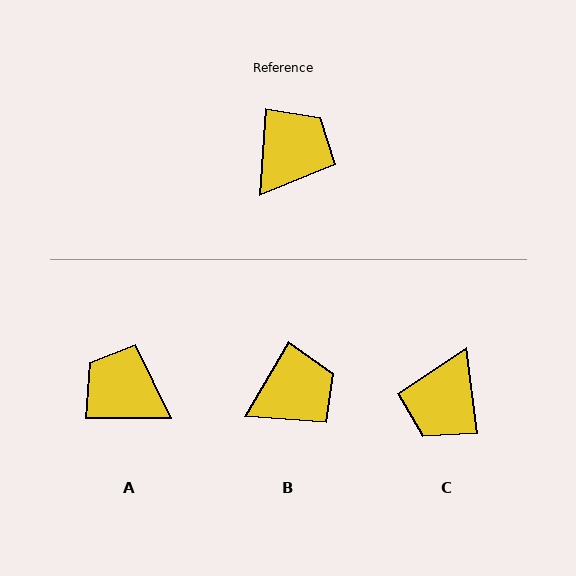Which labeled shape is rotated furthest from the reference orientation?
C, about 168 degrees away.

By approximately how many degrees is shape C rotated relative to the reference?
Approximately 168 degrees clockwise.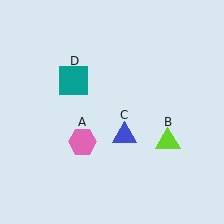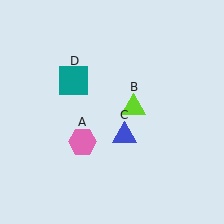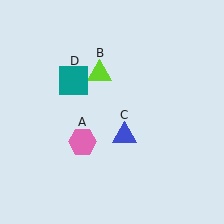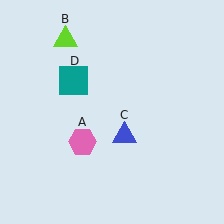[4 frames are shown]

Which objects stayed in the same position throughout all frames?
Pink hexagon (object A) and blue triangle (object C) and teal square (object D) remained stationary.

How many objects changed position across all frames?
1 object changed position: lime triangle (object B).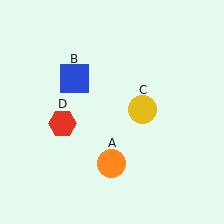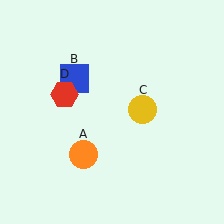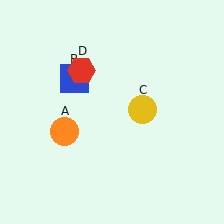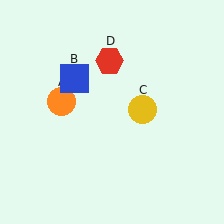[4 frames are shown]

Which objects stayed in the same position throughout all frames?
Blue square (object B) and yellow circle (object C) remained stationary.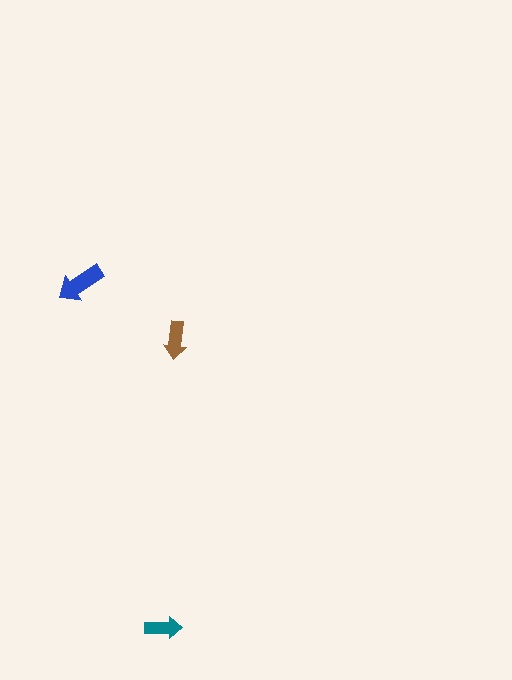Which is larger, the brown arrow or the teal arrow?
The brown one.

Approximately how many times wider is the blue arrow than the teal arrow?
About 1.5 times wider.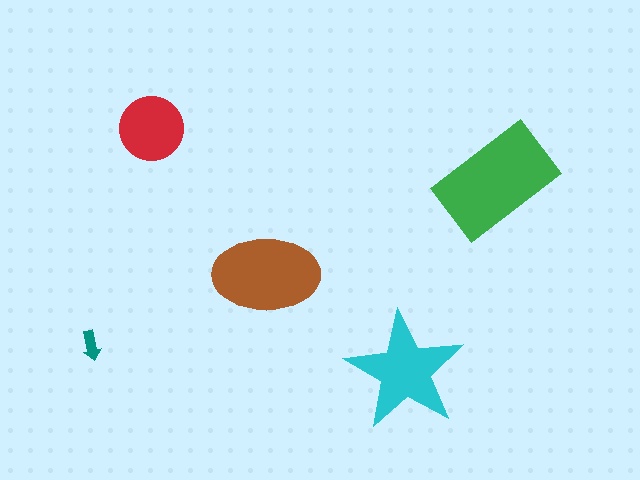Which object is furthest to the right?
The green rectangle is rightmost.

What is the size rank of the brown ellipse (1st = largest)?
2nd.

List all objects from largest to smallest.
The green rectangle, the brown ellipse, the cyan star, the red circle, the teal arrow.